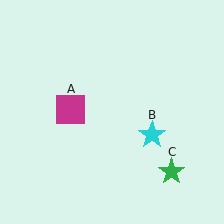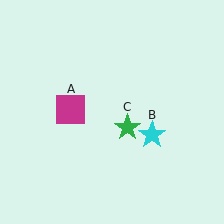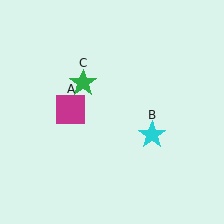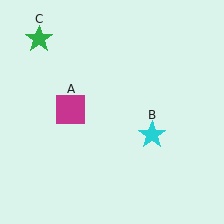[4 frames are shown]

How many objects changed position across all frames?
1 object changed position: green star (object C).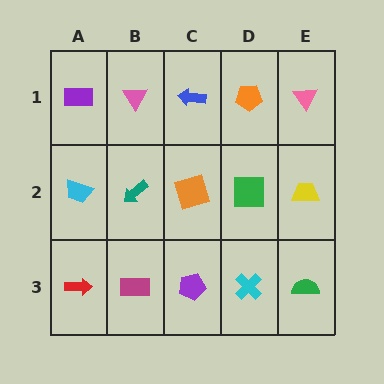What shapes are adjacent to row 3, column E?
A yellow trapezoid (row 2, column E), a cyan cross (row 3, column D).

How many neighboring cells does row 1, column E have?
2.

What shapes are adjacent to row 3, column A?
A cyan trapezoid (row 2, column A), a magenta rectangle (row 3, column B).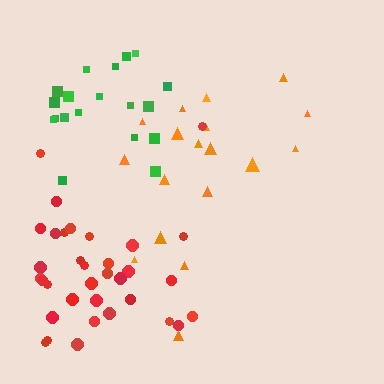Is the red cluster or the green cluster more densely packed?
Red.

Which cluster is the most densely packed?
Red.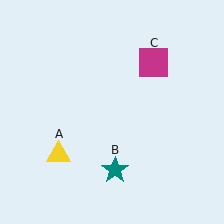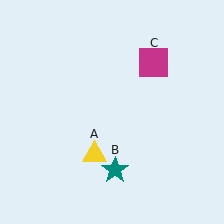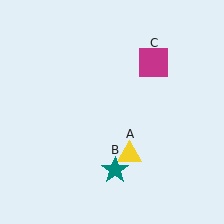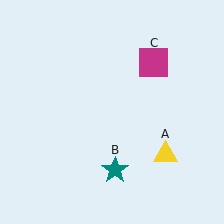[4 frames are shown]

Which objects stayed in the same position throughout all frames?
Teal star (object B) and magenta square (object C) remained stationary.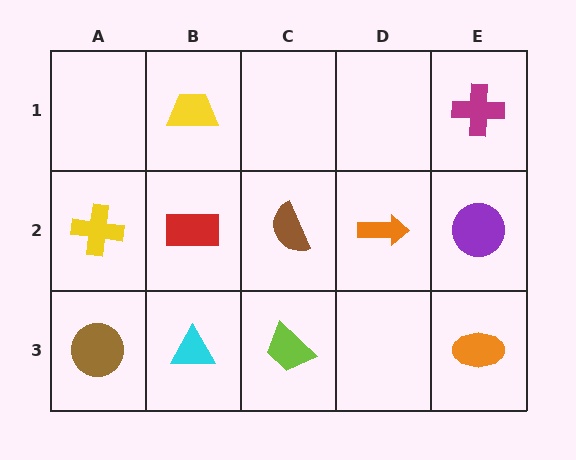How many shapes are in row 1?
2 shapes.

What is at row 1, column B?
A yellow trapezoid.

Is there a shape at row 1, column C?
No, that cell is empty.